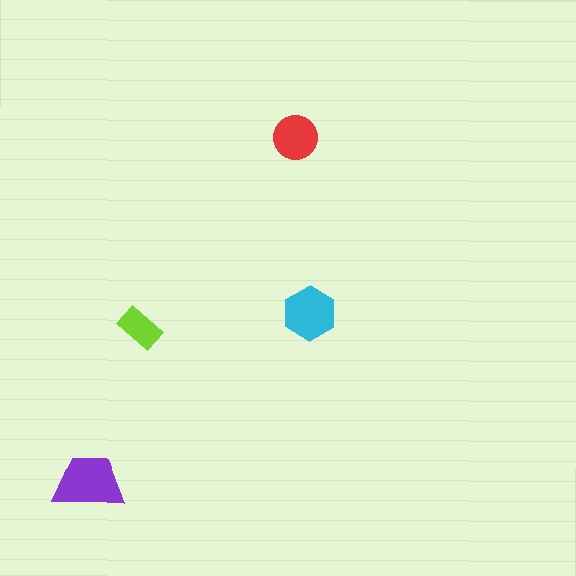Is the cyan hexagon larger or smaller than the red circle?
Larger.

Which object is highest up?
The red circle is topmost.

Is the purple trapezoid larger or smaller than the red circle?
Larger.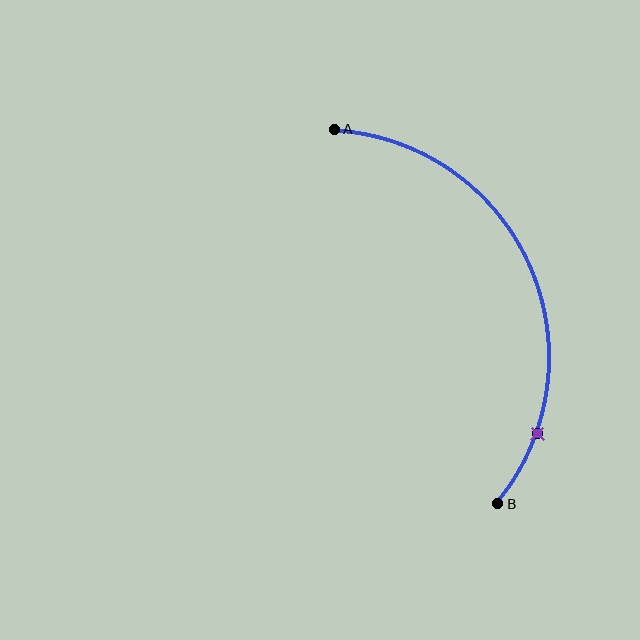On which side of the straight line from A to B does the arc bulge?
The arc bulges to the right of the straight line connecting A and B.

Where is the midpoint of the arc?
The arc midpoint is the point on the curve farthest from the straight line joining A and B. It sits to the right of that line.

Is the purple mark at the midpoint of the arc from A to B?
No. The purple mark lies on the arc but is closer to endpoint B. The arc midpoint would be at the point on the curve equidistant along the arc from both A and B.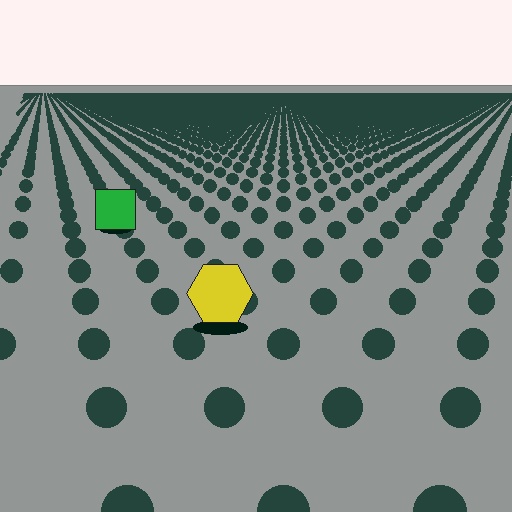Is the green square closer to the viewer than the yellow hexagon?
No. The yellow hexagon is closer — you can tell from the texture gradient: the ground texture is coarser near it.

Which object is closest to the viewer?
The yellow hexagon is closest. The texture marks near it are larger and more spread out.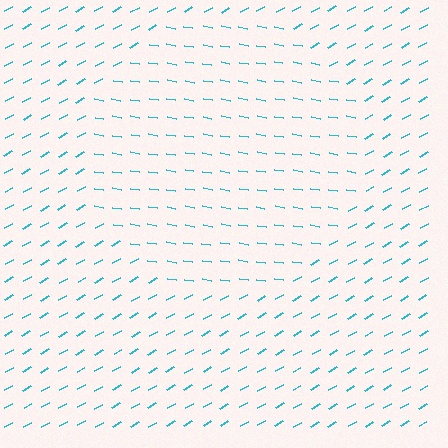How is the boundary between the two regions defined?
The boundary is defined purely by a change in line orientation (approximately 39 degrees difference). All lines are the same color and thickness.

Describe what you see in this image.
The image is filled with small cyan line segments. A circle region in the image has lines oriented differently from the surrounding lines, creating a visible texture boundary.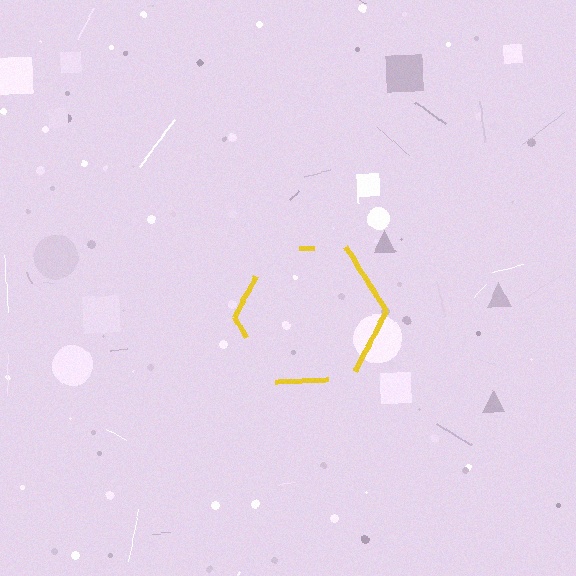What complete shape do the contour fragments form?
The contour fragments form a hexagon.